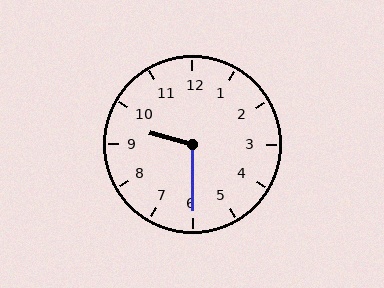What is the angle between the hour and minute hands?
Approximately 105 degrees.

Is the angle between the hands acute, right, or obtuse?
It is obtuse.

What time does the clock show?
9:30.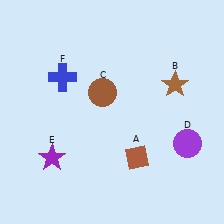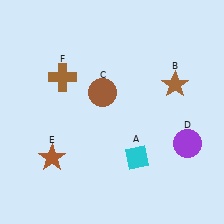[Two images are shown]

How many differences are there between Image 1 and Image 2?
There are 3 differences between the two images.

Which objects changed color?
A changed from brown to cyan. E changed from purple to brown. F changed from blue to brown.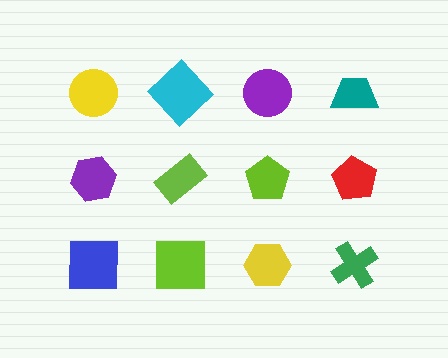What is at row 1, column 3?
A purple circle.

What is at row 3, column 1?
A blue square.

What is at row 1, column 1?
A yellow circle.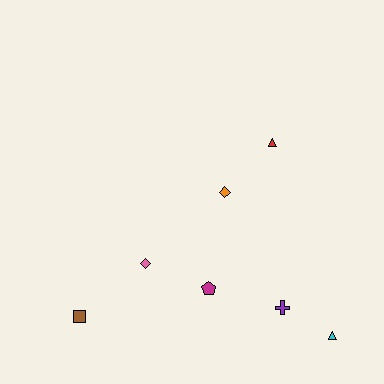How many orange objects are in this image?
There is 1 orange object.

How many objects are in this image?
There are 7 objects.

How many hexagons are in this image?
There are no hexagons.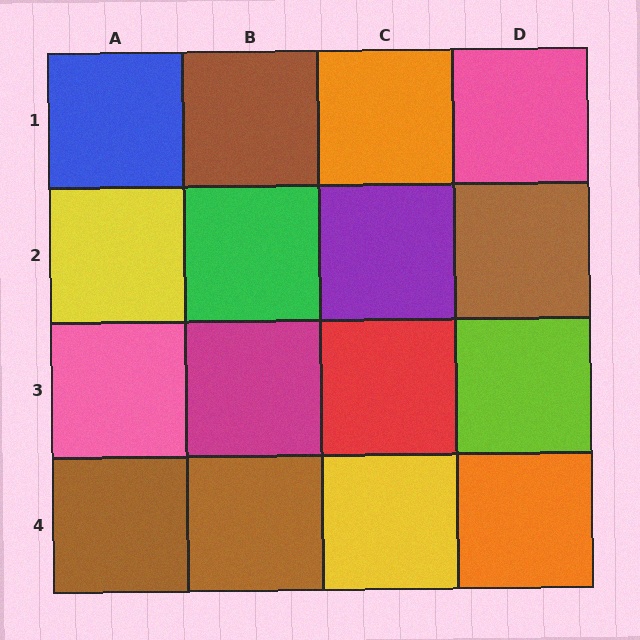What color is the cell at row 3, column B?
Magenta.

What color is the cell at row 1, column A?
Blue.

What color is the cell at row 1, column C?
Orange.